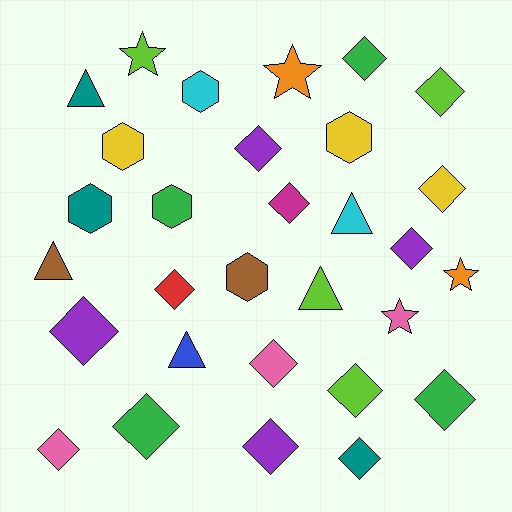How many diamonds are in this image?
There are 15 diamonds.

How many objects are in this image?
There are 30 objects.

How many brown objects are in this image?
There are 2 brown objects.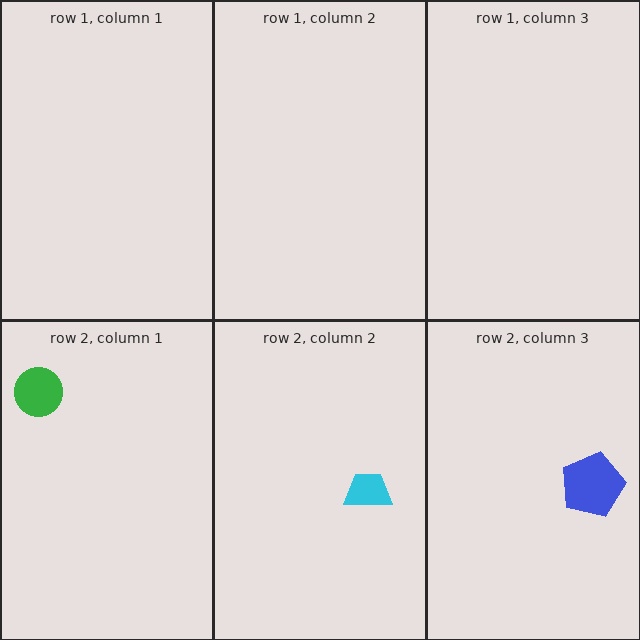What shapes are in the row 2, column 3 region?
The blue pentagon.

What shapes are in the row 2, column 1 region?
The green circle.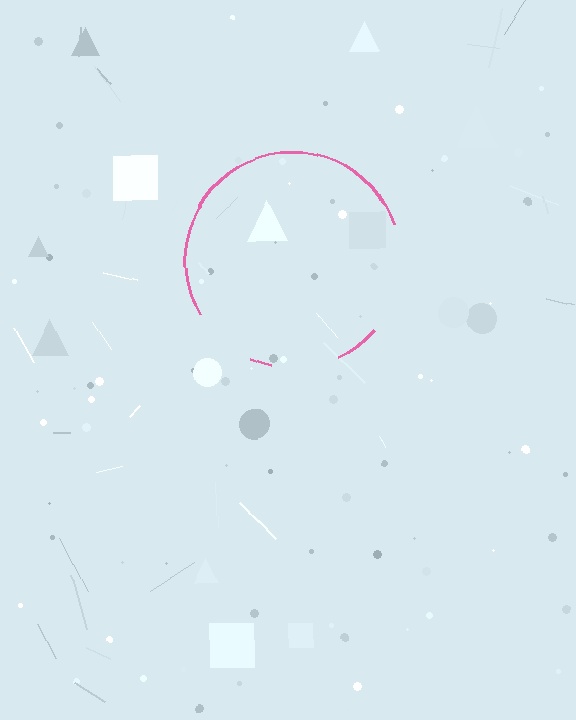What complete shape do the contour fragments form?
The contour fragments form a circle.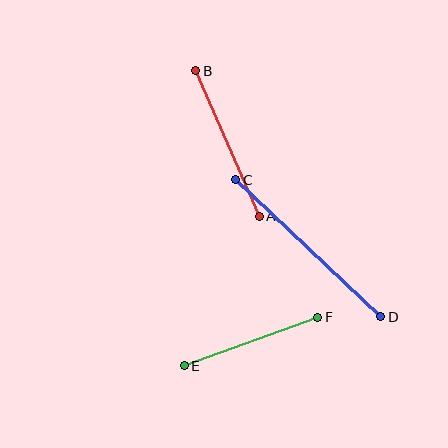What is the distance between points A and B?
The distance is approximately 159 pixels.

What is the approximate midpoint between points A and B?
The midpoint is at approximately (228, 143) pixels.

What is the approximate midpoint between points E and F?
The midpoint is at approximately (251, 342) pixels.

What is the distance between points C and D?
The distance is approximately 200 pixels.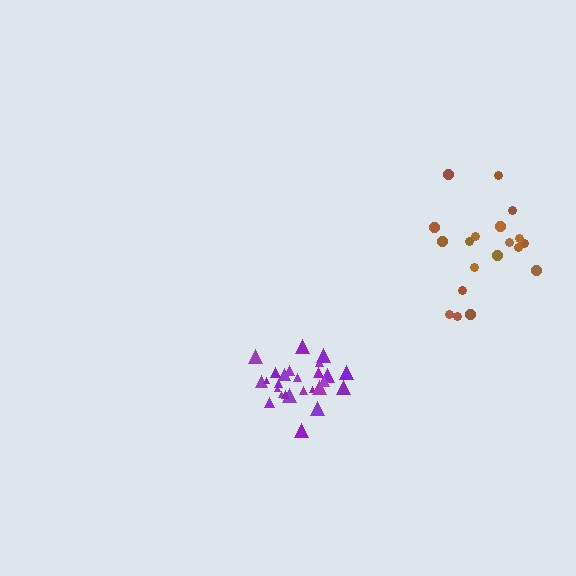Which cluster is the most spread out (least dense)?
Brown.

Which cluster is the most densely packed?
Purple.